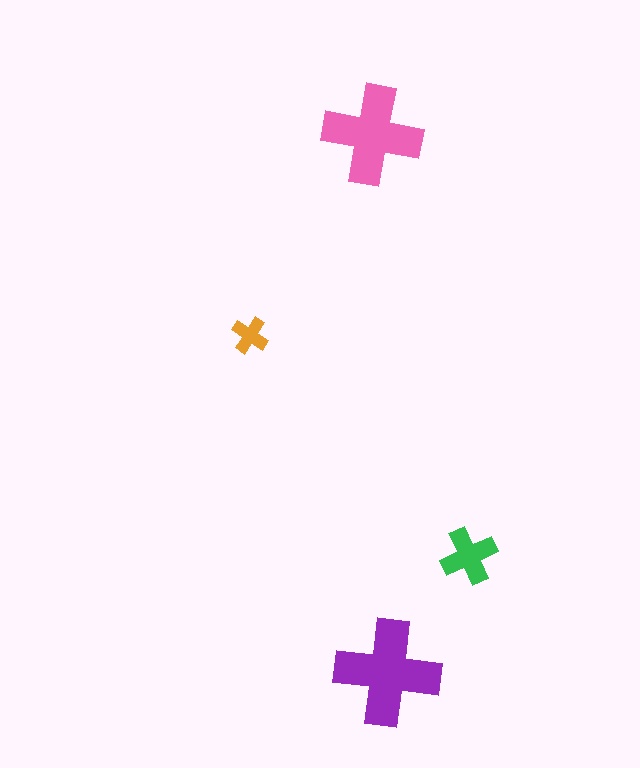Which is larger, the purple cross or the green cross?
The purple one.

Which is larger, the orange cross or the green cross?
The green one.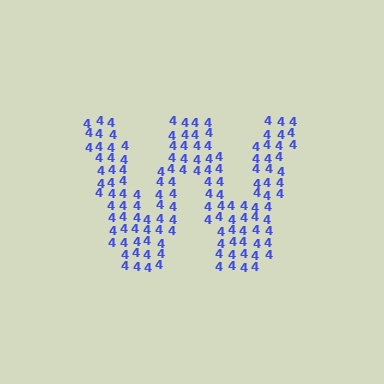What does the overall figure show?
The overall figure shows the letter W.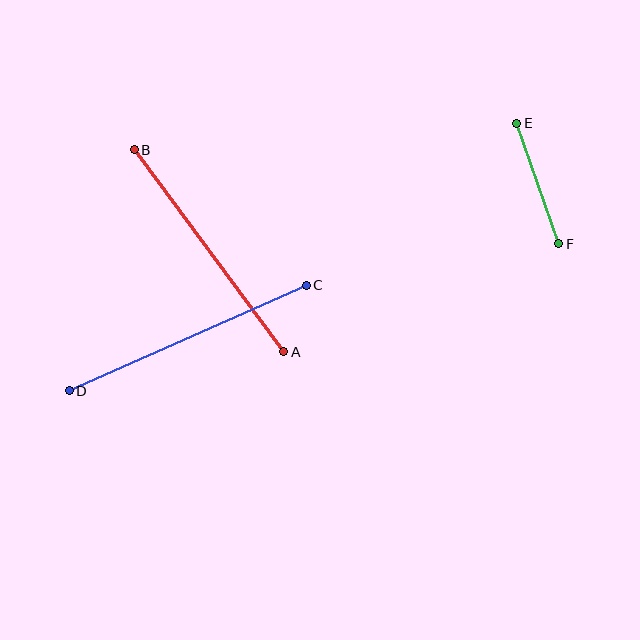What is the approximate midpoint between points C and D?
The midpoint is at approximately (188, 338) pixels.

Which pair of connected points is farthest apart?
Points C and D are farthest apart.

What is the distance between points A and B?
The distance is approximately 251 pixels.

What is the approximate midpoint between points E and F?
The midpoint is at approximately (538, 183) pixels.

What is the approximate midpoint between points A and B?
The midpoint is at approximately (209, 251) pixels.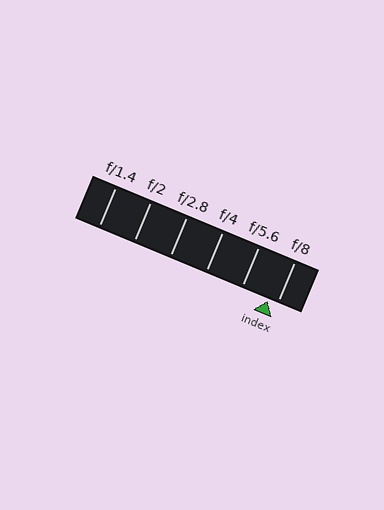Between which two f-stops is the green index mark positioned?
The index mark is between f/5.6 and f/8.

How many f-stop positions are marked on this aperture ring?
There are 6 f-stop positions marked.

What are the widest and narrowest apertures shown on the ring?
The widest aperture shown is f/1.4 and the narrowest is f/8.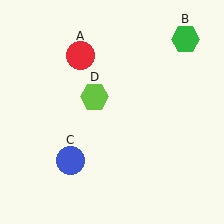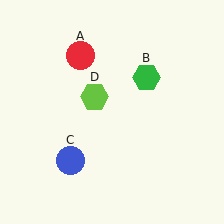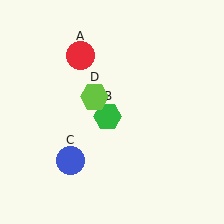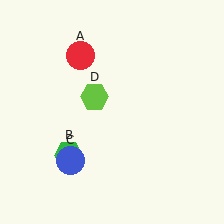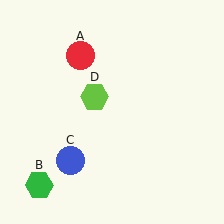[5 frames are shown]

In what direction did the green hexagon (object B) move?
The green hexagon (object B) moved down and to the left.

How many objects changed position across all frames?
1 object changed position: green hexagon (object B).